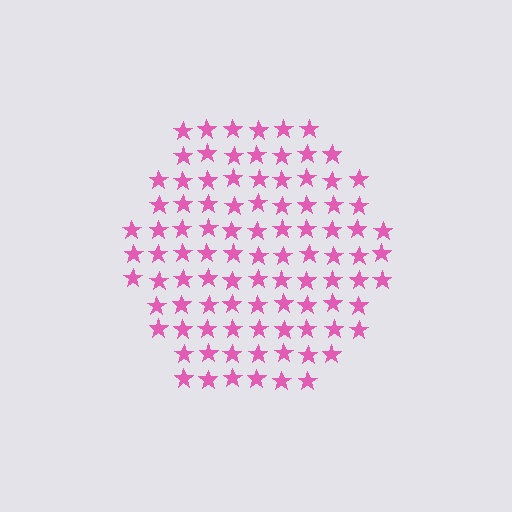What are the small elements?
The small elements are stars.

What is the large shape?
The large shape is a hexagon.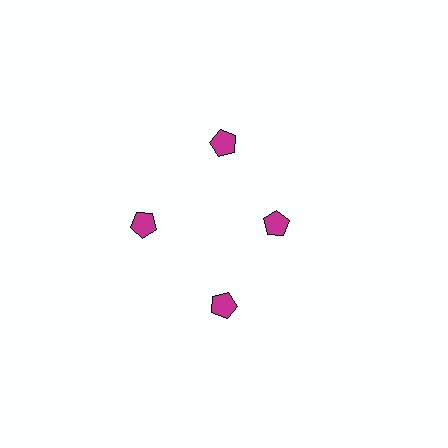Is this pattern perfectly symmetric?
No. The 4 magenta pentagons are arranged in a ring, but one element near the 3 o'clock position is pulled inward toward the center, breaking the 4-fold rotational symmetry.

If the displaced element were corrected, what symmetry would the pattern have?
It would have 4-fold rotational symmetry — the pattern would map onto itself every 90 degrees.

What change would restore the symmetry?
The symmetry would be restored by moving it outward, back onto the ring so that all 4 pentagons sit at equal angles and equal distance from the center.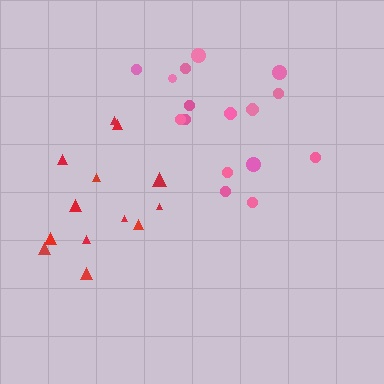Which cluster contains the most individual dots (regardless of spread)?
Pink (16).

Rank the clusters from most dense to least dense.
red, pink.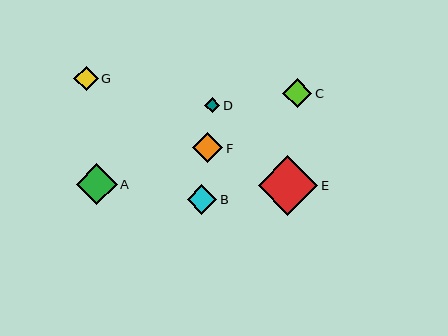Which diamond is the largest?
Diamond E is the largest with a size of approximately 60 pixels.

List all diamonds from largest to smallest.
From largest to smallest: E, A, F, B, C, G, D.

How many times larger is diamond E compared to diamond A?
Diamond E is approximately 1.5 times the size of diamond A.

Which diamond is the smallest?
Diamond D is the smallest with a size of approximately 15 pixels.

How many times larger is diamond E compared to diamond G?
Diamond E is approximately 2.5 times the size of diamond G.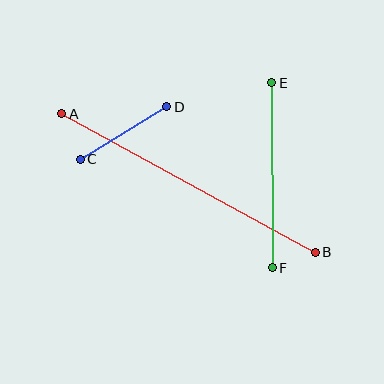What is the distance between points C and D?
The distance is approximately 101 pixels.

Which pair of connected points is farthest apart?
Points A and B are farthest apart.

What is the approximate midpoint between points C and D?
The midpoint is at approximately (124, 133) pixels.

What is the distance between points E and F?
The distance is approximately 185 pixels.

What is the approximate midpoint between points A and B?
The midpoint is at approximately (188, 183) pixels.